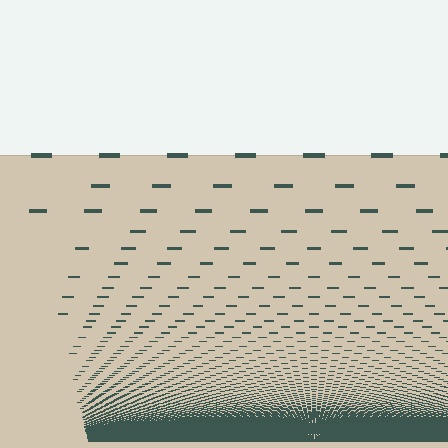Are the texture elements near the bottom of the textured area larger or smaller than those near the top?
Smaller. The gradient is inverted — elements near the bottom are smaller and denser.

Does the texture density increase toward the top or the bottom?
Density increases toward the bottom.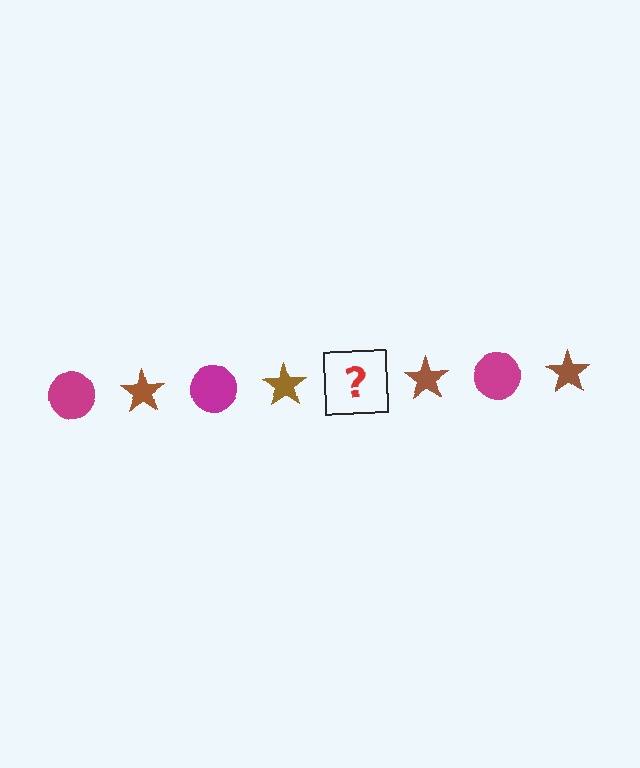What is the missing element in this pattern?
The missing element is a magenta circle.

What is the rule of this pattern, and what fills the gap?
The rule is that the pattern alternates between magenta circle and brown star. The gap should be filled with a magenta circle.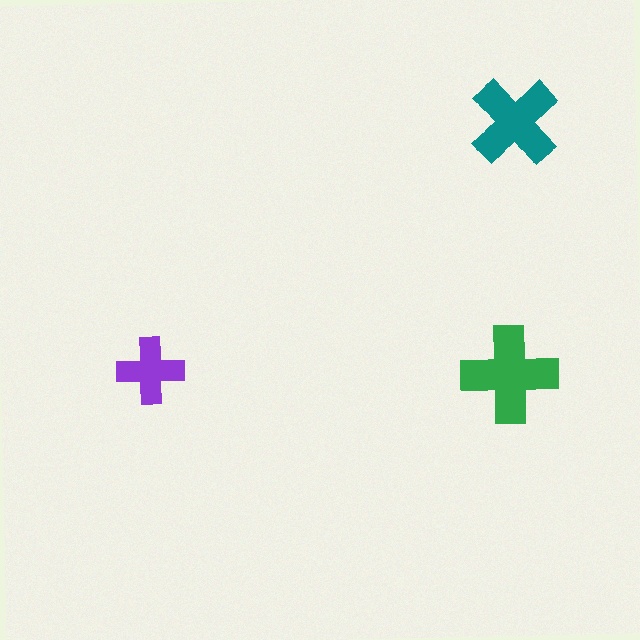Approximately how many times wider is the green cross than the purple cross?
About 1.5 times wider.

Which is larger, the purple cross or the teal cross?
The teal one.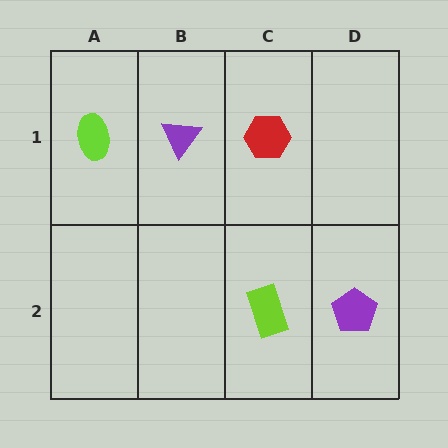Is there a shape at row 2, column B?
No, that cell is empty.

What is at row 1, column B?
A purple triangle.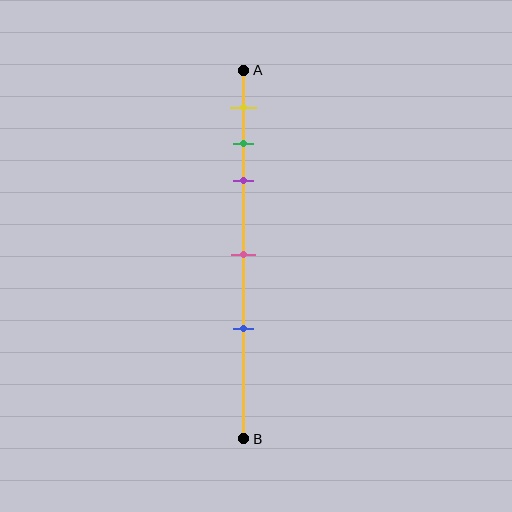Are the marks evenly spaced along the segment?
No, the marks are not evenly spaced.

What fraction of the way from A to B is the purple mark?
The purple mark is approximately 30% (0.3) of the way from A to B.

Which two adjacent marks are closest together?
The green and purple marks are the closest adjacent pair.